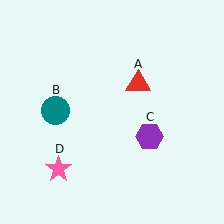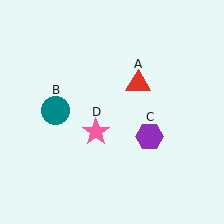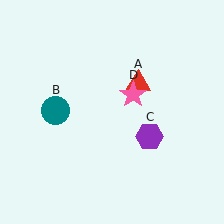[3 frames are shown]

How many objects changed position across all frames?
1 object changed position: pink star (object D).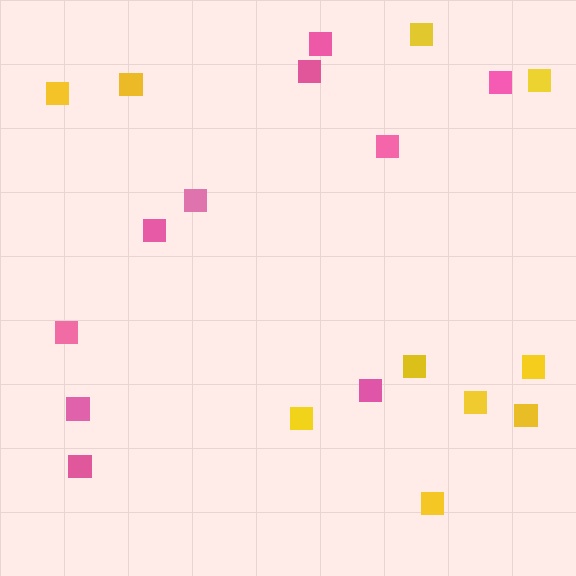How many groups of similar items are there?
There are 2 groups: one group of pink squares (10) and one group of yellow squares (10).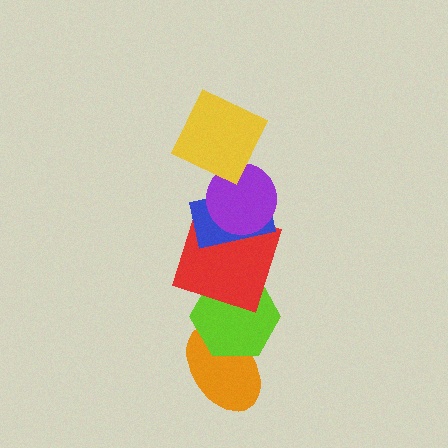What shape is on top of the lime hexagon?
The red square is on top of the lime hexagon.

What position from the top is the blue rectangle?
The blue rectangle is 3rd from the top.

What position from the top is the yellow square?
The yellow square is 1st from the top.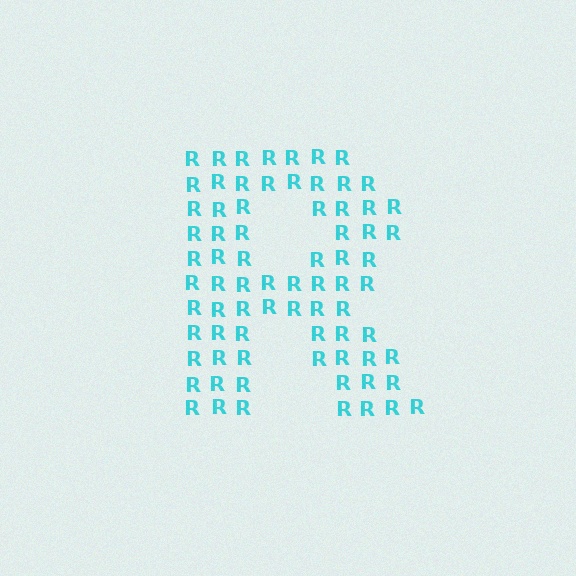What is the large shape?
The large shape is the letter R.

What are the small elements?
The small elements are letter R's.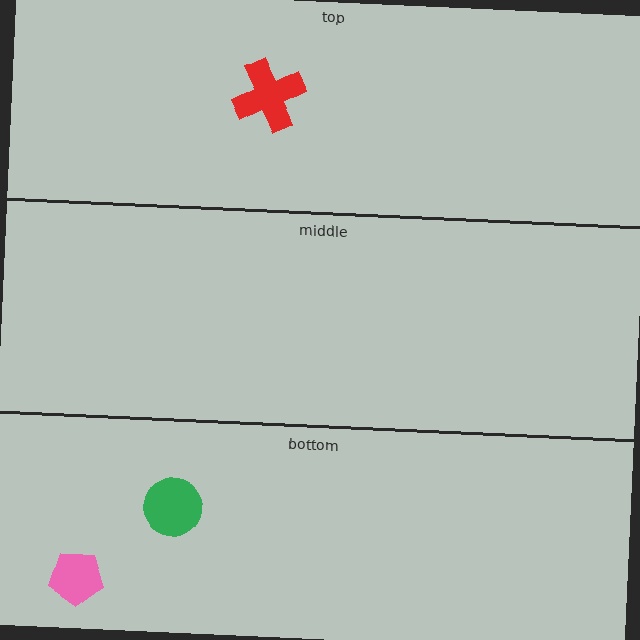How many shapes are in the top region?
1.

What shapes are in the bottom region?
The pink pentagon, the green circle.